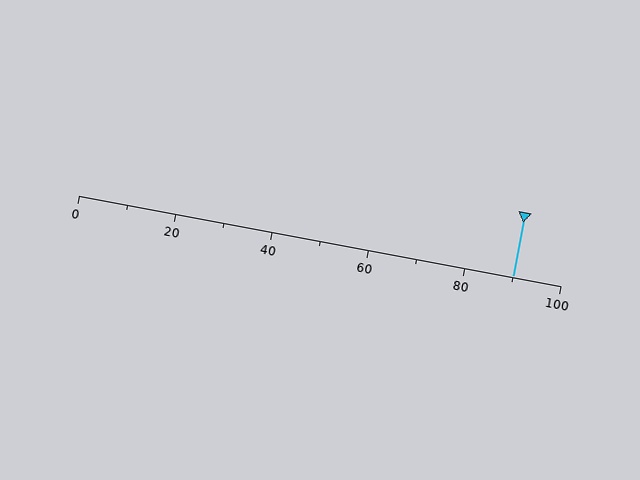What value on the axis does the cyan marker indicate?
The marker indicates approximately 90.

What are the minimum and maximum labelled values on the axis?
The axis runs from 0 to 100.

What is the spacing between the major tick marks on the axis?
The major ticks are spaced 20 apart.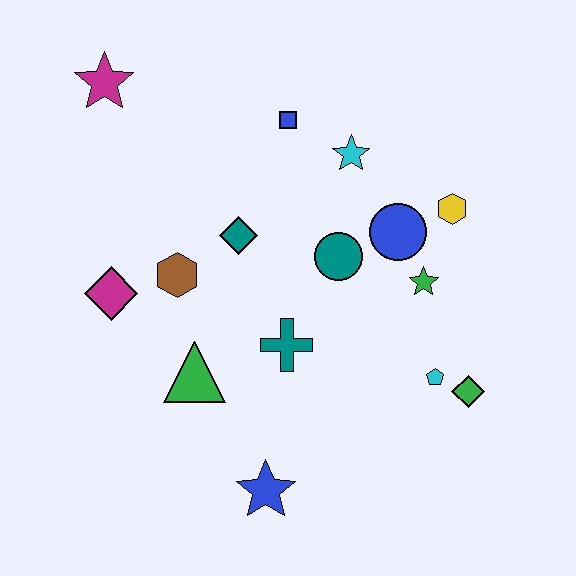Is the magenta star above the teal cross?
Yes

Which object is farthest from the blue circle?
The magenta star is farthest from the blue circle.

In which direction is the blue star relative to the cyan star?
The blue star is below the cyan star.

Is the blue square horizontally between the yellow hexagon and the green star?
No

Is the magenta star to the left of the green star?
Yes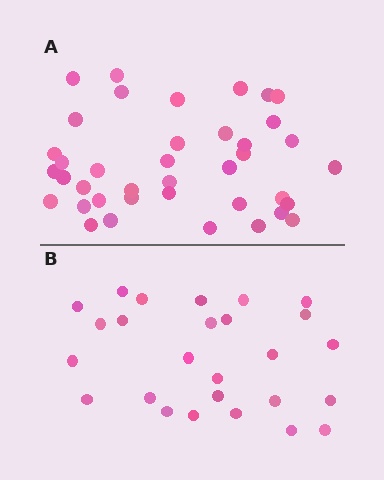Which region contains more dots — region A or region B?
Region A (the top region) has more dots.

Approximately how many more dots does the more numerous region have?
Region A has approximately 15 more dots than region B.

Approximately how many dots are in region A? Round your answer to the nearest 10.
About 40 dots. (The exact count is 39, which rounds to 40.)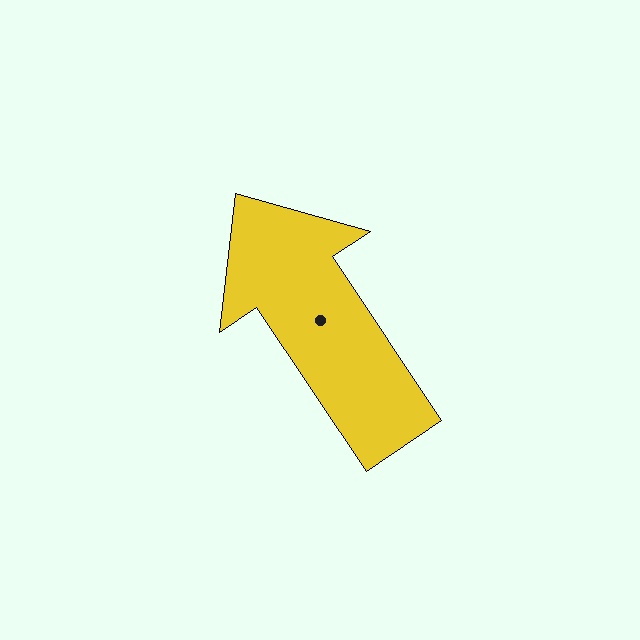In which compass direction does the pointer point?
Northwest.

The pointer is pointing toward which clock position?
Roughly 11 o'clock.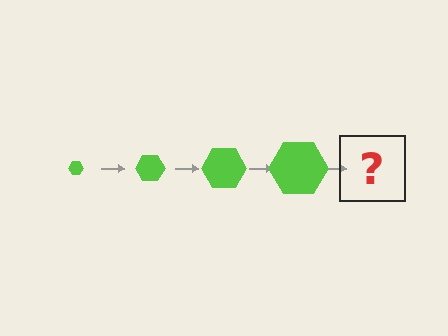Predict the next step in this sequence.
The next step is a lime hexagon, larger than the previous one.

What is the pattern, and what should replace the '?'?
The pattern is that the hexagon gets progressively larger each step. The '?' should be a lime hexagon, larger than the previous one.